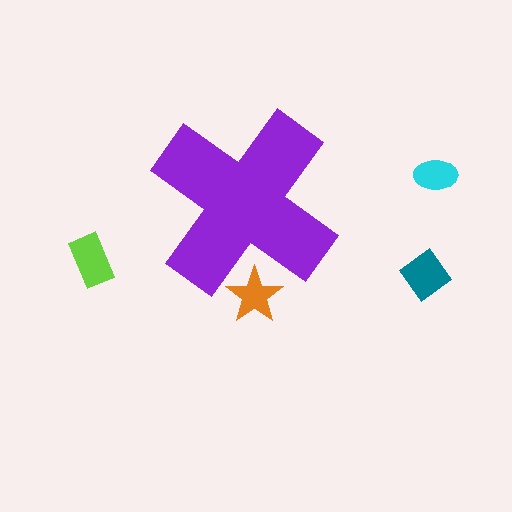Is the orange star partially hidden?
Yes, the orange star is partially hidden behind the purple cross.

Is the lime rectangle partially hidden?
No, the lime rectangle is fully visible.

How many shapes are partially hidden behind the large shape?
1 shape is partially hidden.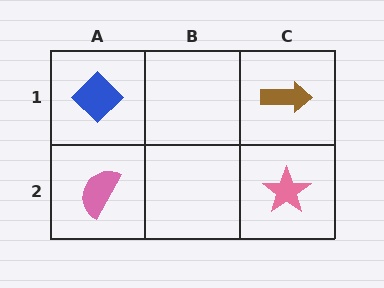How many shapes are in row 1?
2 shapes.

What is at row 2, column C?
A pink star.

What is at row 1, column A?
A blue diamond.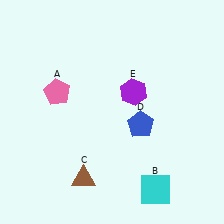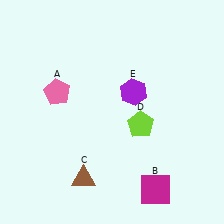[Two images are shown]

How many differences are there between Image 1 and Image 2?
There are 2 differences between the two images.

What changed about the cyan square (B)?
In Image 1, B is cyan. In Image 2, it changed to magenta.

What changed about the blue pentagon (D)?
In Image 1, D is blue. In Image 2, it changed to lime.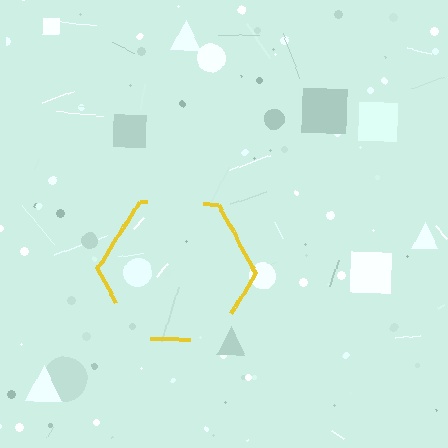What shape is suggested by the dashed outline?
The dashed outline suggests a hexagon.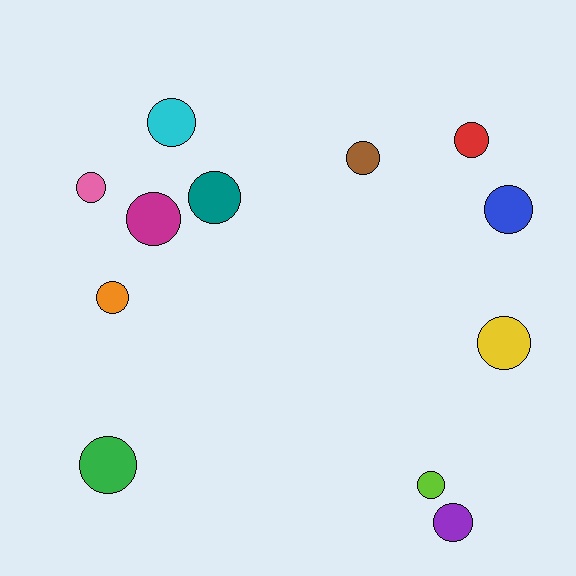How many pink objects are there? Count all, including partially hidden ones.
There is 1 pink object.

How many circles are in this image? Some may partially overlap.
There are 12 circles.